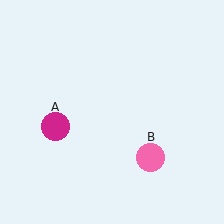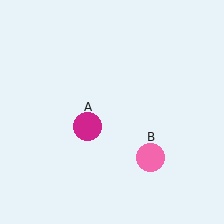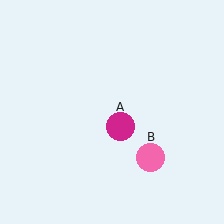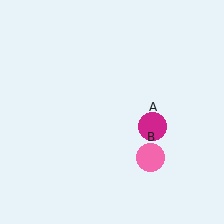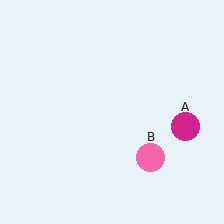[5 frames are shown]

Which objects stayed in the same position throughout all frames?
Pink circle (object B) remained stationary.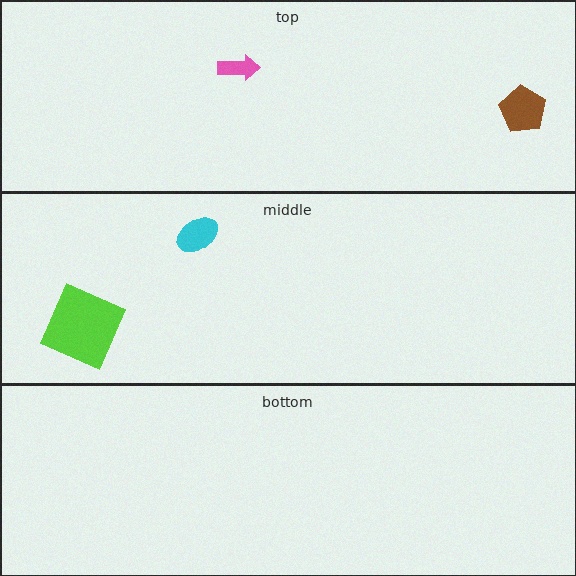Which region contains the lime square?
The middle region.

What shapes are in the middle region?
The lime square, the cyan ellipse.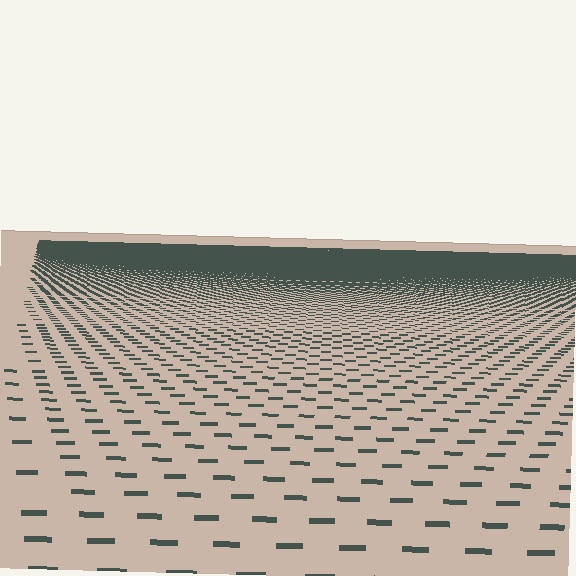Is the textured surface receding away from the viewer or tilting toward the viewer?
The surface is receding away from the viewer. Texture elements get smaller and denser toward the top.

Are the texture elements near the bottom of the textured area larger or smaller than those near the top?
Larger. Near the bottom, elements are closer to the viewer and appear at a bigger on-screen size.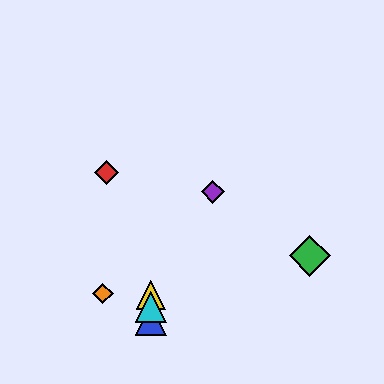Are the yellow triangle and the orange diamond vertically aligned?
No, the yellow triangle is at x≈151 and the orange diamond is at x≈103.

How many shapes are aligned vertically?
3 shapes (the blue triangle, the yellow triangle, the cyan triangle) are aligned vertically.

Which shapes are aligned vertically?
The blue triangle, the yellow triangle, the cyan triangle are aligned vertically.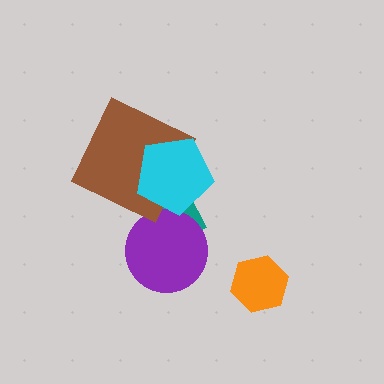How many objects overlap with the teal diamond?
2 objects overlap with the teal diamond.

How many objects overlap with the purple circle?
1 object overlaps with the purple circle.